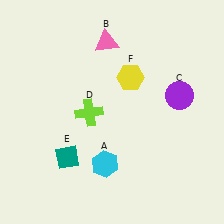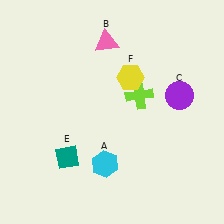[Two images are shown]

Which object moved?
The lime cross (D) moved right.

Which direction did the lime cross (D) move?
The lime cross (D) moved right.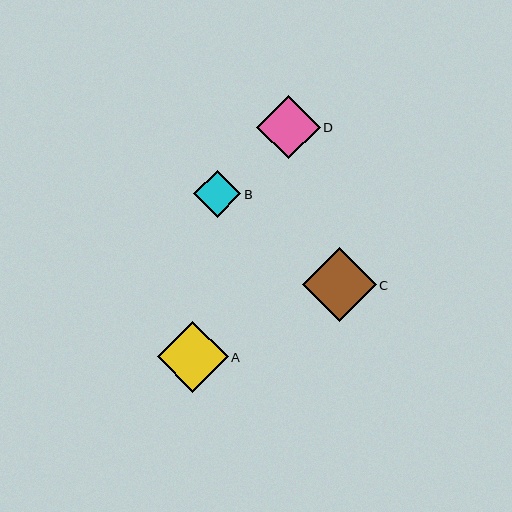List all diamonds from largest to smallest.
From largest to smallest: C, A, D, B.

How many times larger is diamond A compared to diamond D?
Diamond A is approximately 1.1 times the size of diamond D.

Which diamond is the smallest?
Diamond B is the smallest with a size of approximately 47 pixels.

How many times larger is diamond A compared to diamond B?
Diamond A is approximately 1.5 times the size of diamond B.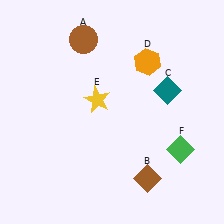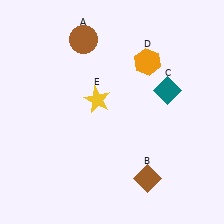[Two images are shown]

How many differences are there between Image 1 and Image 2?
There is 1 difference between the two images.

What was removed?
The green diamond (F) was removed in Image 2.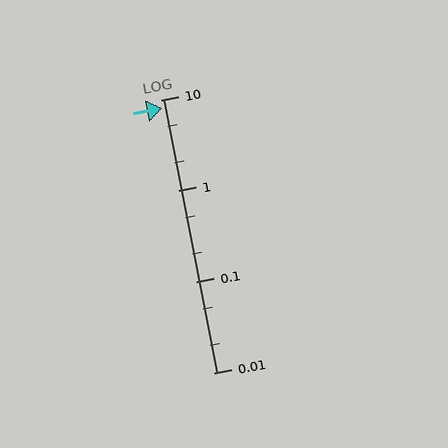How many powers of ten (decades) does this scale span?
The scale spans 3 decades, from 0.01 to 10.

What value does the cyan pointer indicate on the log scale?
The pointer indicates approximately 8.1.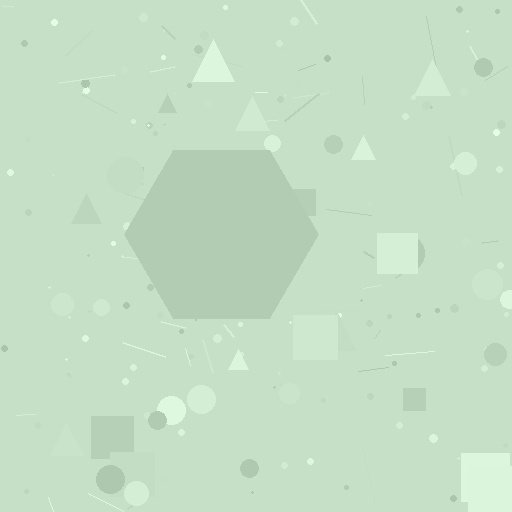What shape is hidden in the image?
A hexagon is hidden in the image.